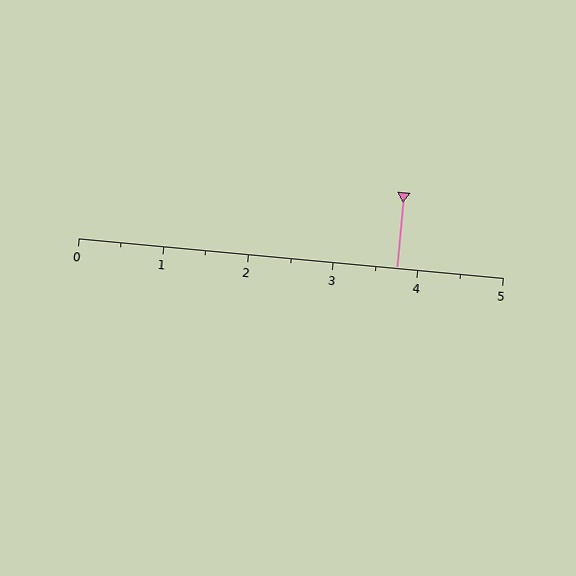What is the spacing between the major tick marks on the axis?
The major ticks are spaced 1 apart.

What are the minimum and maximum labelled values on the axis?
The axis runs from 0 to 5.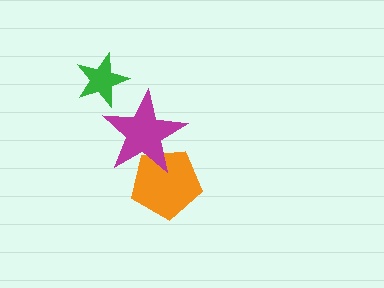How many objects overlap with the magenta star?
1 object overlaps with the magenta star.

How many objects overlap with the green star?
0 objects overlap with the green star.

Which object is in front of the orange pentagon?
The magenta star is in front of the orange pentagon.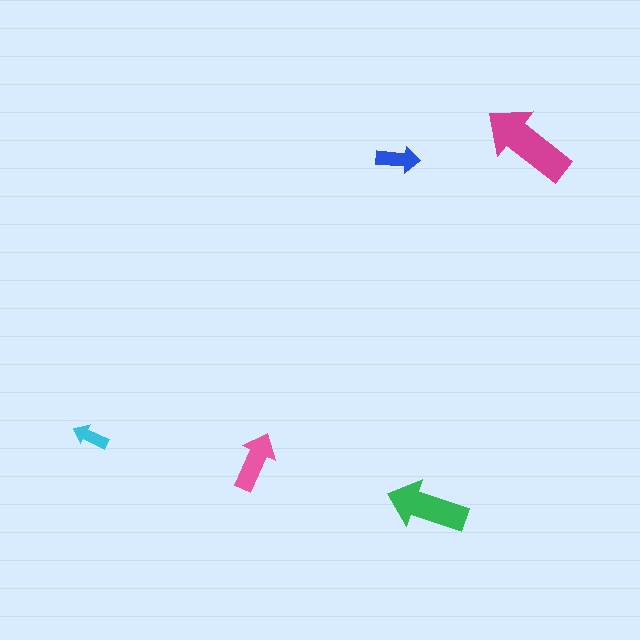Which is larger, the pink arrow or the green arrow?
The green one.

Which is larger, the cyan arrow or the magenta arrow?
The magenta one.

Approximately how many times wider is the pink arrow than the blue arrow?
About 1.5 times wider.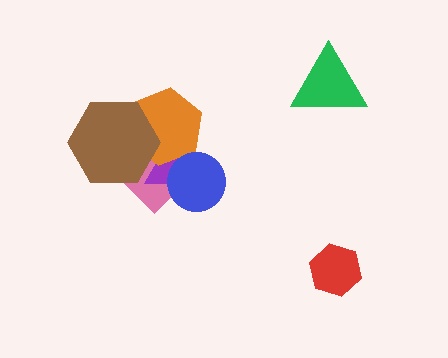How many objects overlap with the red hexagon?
0 objects overlap with the red hexagon.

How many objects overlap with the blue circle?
2 objects overlap with the blue circle.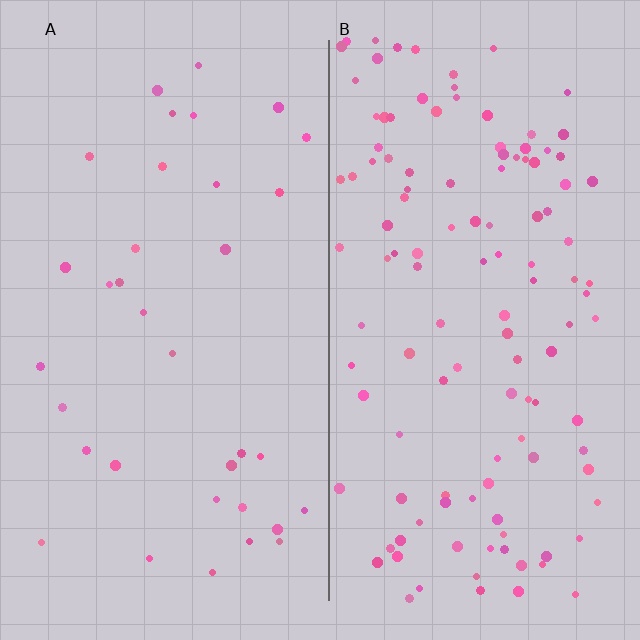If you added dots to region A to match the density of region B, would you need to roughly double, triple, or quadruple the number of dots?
Approximately quadruple.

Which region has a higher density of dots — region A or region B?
B (the right).